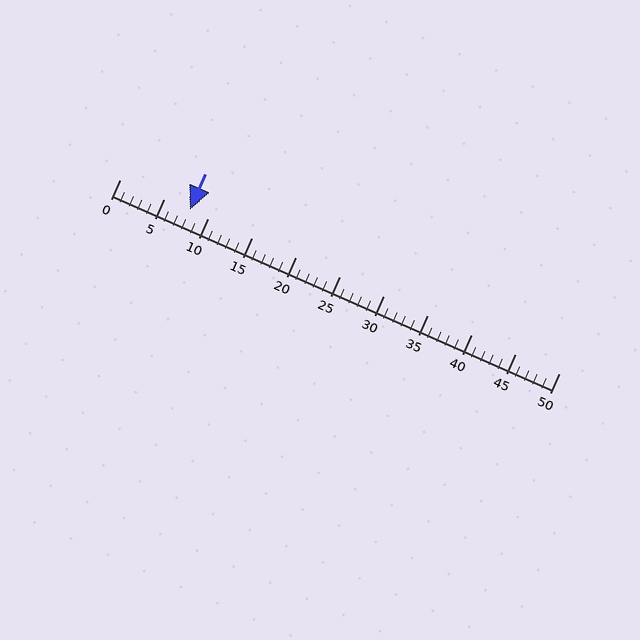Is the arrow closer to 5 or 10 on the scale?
The arrow is closer to 10.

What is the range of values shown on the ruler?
The ruler shows values from 0 to 50.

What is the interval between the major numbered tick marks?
The major tick marks are spaced 5 units apart.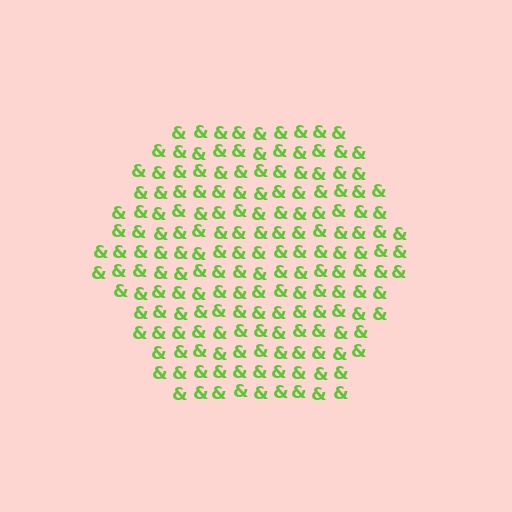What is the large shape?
The large shape is a hexagon.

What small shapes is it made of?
It is made of small ampersands.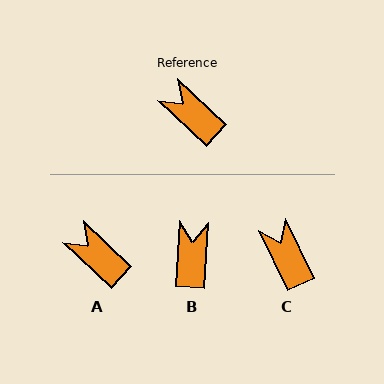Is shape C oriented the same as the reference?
No, it is off by about 21 degrees.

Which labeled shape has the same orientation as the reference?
A.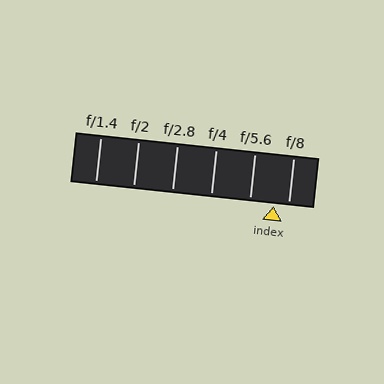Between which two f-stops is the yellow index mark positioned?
The index mark is between f/5.6 and f/8.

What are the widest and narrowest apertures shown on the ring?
The widest aperture shown is f/1.4 and the narrowest is f/8.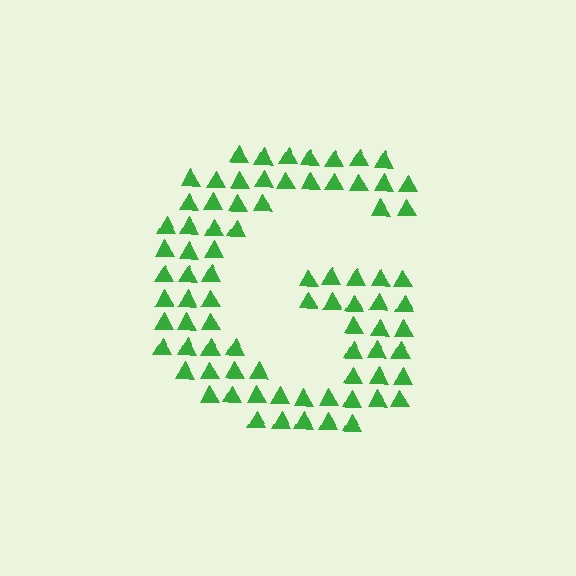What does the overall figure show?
The overall figure shows the letter G.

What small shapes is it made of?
It is made of small triangles.